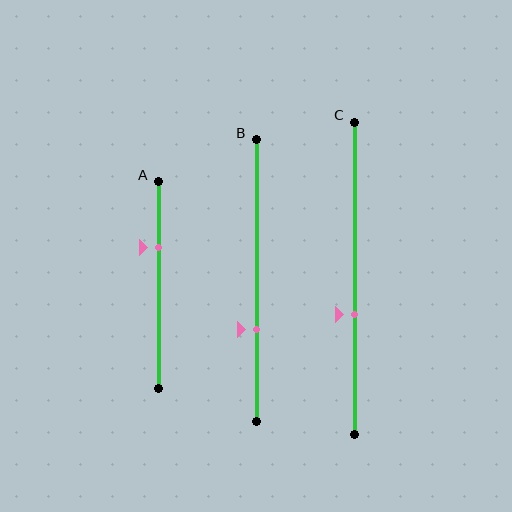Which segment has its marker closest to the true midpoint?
Segment C has its marker closest to the true midpoint.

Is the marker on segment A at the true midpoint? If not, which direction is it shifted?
No, the marker on segment A is shifted upward by about 18% of the segment length.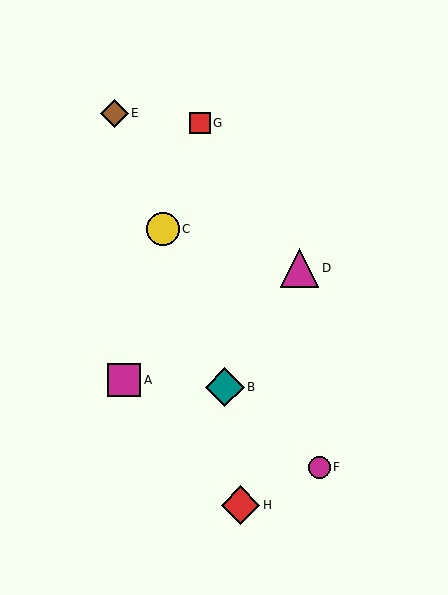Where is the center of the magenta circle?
The center of the magenta circle is at (319, 467).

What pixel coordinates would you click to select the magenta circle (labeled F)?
Click at (319, 467) to select the magenta circle F.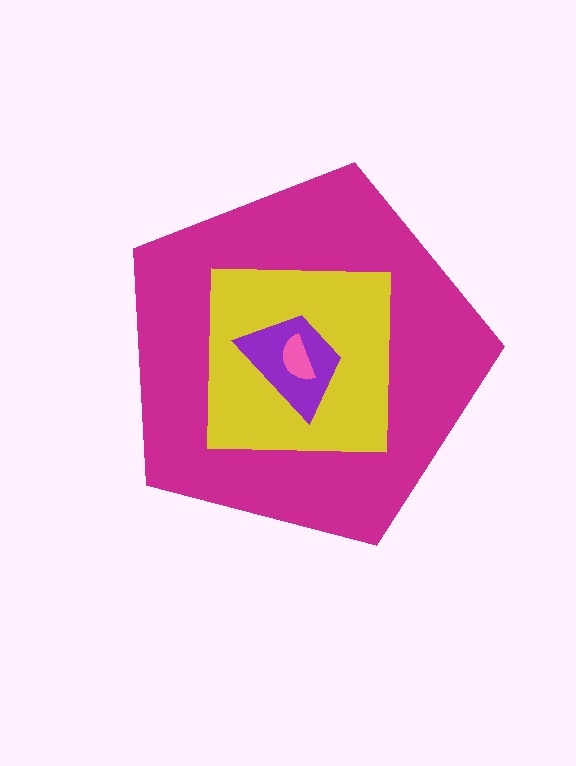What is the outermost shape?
The magenta pentagon.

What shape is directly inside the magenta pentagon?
The yellow square.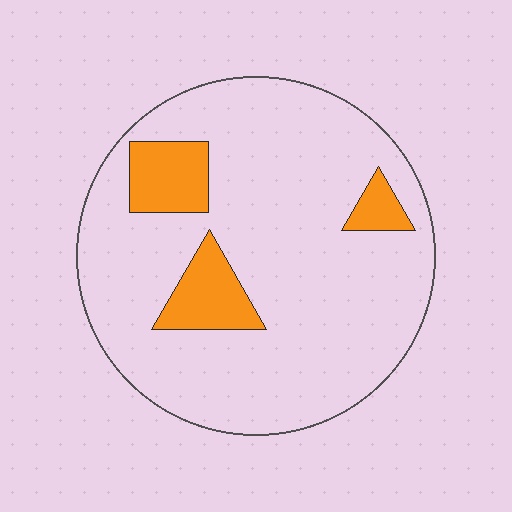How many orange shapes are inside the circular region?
3.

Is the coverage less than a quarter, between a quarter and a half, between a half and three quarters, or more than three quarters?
Less than a quarter.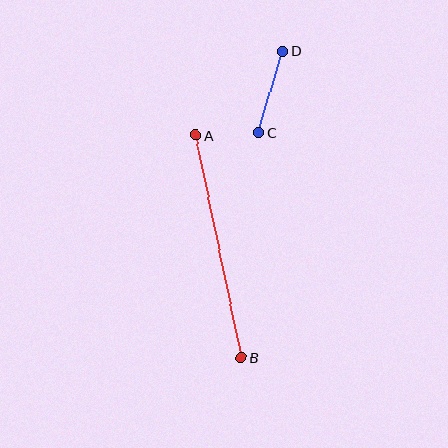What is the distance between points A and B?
The distance is approximately 227 pixels.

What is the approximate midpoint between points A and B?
The midpoint is at approximately (218, 246) pixels.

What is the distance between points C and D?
The distance is approximately 84 pixels.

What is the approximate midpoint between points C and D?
The midpoint is at approximately (271, 92) pixels.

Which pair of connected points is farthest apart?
Points A and B are farthest apart.